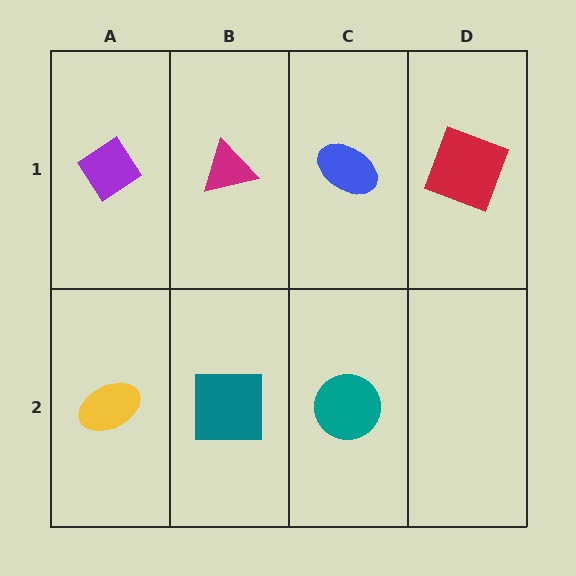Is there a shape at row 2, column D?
No, that cell is empty.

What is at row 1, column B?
A magenta triangle.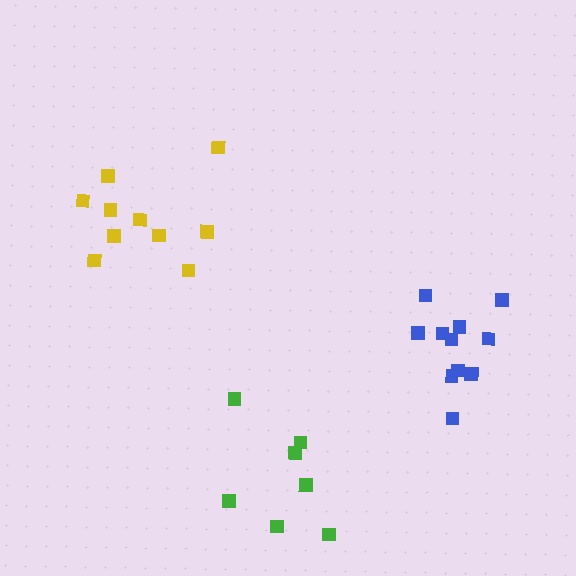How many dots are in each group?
Group 1: 8 dots, Group 2: 10 dots, Group 3: 11 dots (29 total).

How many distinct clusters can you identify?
There are 3 distinct clusters.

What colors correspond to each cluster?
The clusters are colored: green, yellow, blue.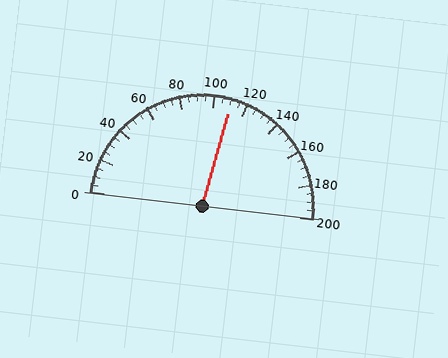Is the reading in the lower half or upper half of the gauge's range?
The reading is in the upper half of the range (0 to 200).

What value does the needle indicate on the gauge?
The needle indicates approximately 110.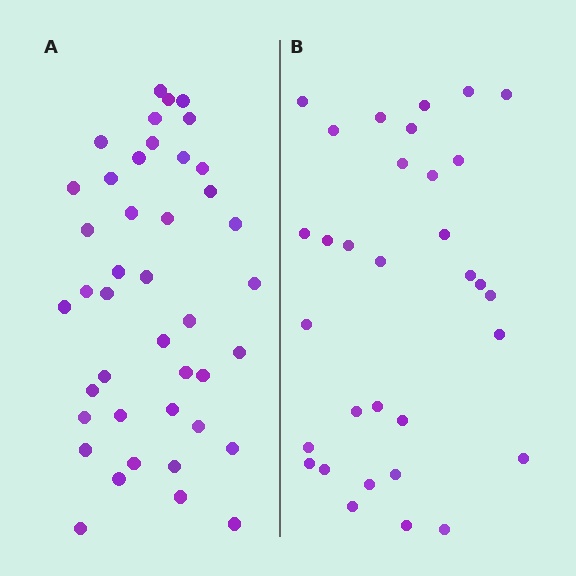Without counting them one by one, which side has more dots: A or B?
Region A (the left region) has more dots.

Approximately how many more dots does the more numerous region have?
Region A has roughly 10 or so more dots than region B.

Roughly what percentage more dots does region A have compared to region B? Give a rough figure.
About 30% more.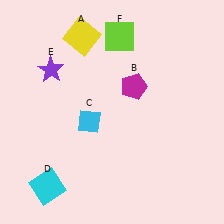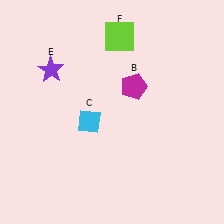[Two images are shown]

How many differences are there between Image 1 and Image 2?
There are 2 differences between the two images.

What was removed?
The cyan square (D), the yellow square (A) were removed in Image 2.